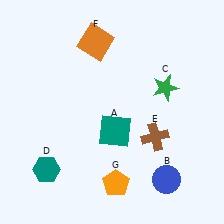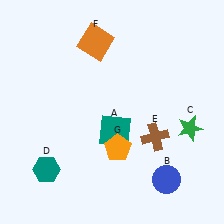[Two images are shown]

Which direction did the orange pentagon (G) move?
The orange pentagon (G) moved up.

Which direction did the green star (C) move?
The green star (C) moved down.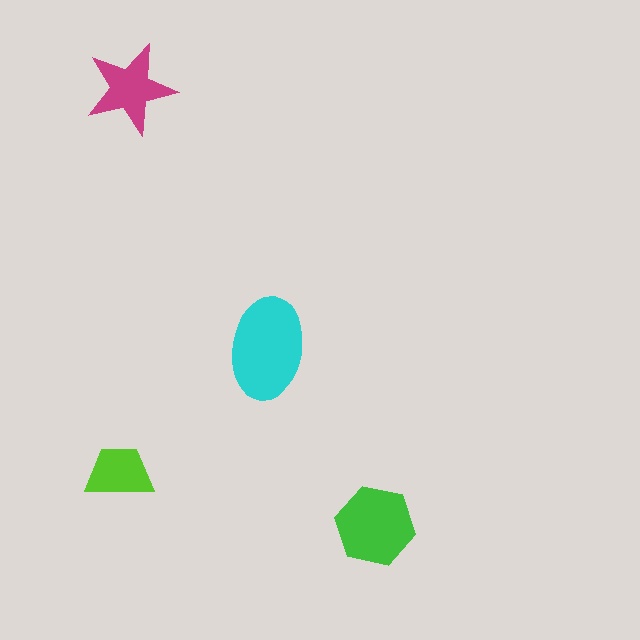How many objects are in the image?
There are 4 objects in the image.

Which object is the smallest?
The lime trapezoid.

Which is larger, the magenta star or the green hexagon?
The green hexagon.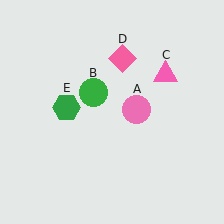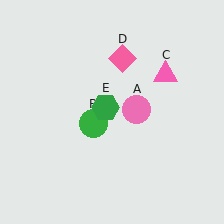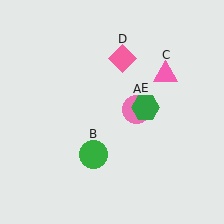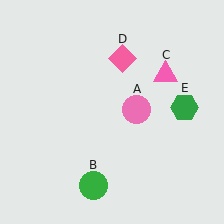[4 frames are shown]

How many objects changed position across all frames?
2 objects changed position: green circle (object B), green hexagon (object E).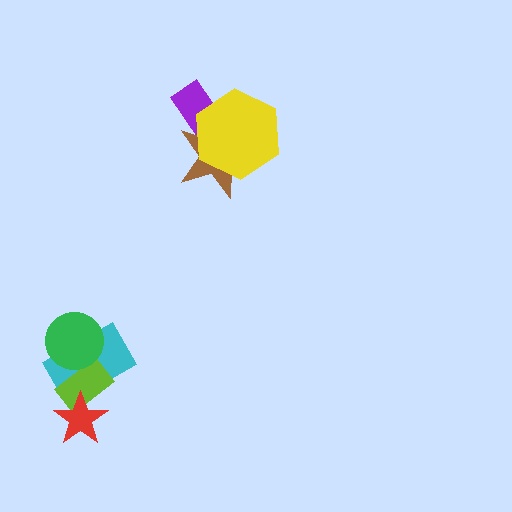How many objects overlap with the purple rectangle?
2 objects overlap with the purple rectangle.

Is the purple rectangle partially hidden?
Yes, it is partially covered by another shape.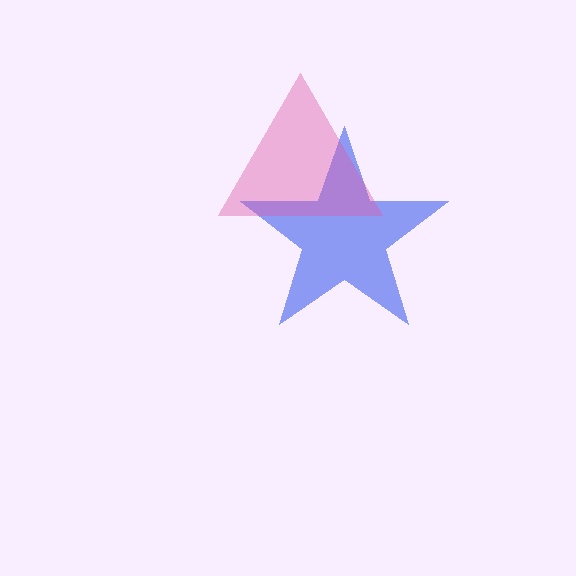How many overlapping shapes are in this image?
There are 2 overlapping shapes in the image.